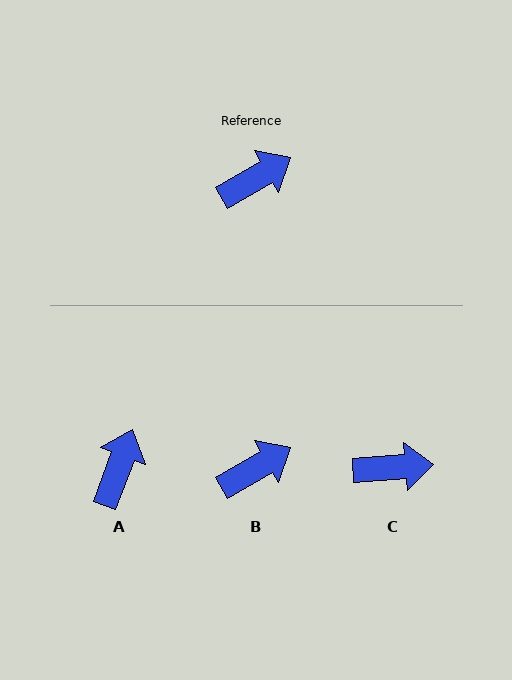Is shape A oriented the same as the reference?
No, it is off by about 39 degrees.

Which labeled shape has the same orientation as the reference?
B.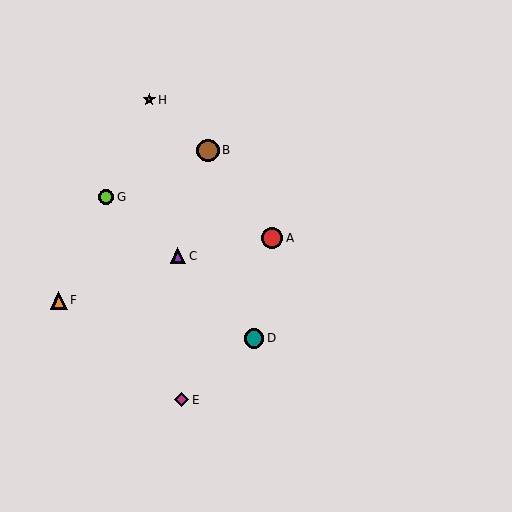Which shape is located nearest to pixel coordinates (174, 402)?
The magenta diamond (labeled E) at (182, 400) is nearest to that location.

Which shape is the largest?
The brown circle (labeled B) is the largest.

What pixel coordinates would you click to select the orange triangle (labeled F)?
Click at (59, 300) to select the orange triangle F.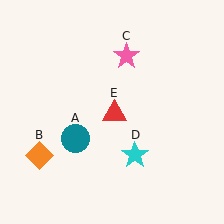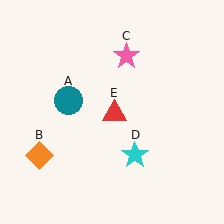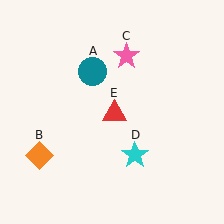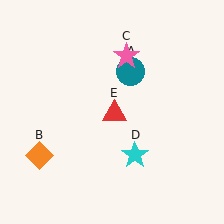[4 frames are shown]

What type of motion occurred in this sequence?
The teal circle (object A) rotated clockwise around the center of the scene.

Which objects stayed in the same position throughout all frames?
Orange diamond (object B) and pink star (object C) and cyan star (object D) and red triangle (object E) remained stationary.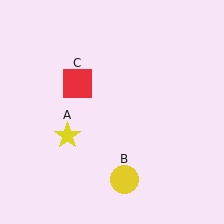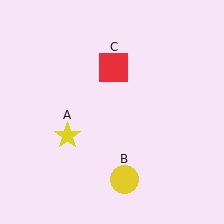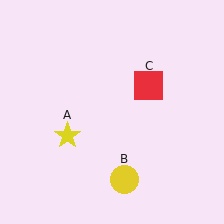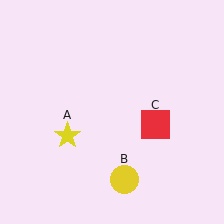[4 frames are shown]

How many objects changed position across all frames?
1 object changed position: red square (object C).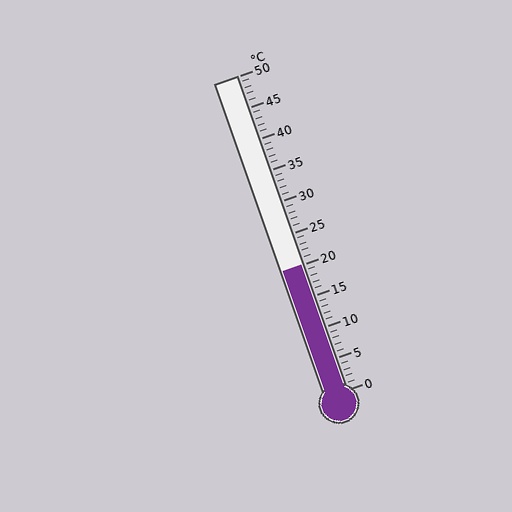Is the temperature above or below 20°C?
The temperature is at 20°C.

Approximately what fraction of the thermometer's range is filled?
The thermometer is filled to approximately 40% of its range.